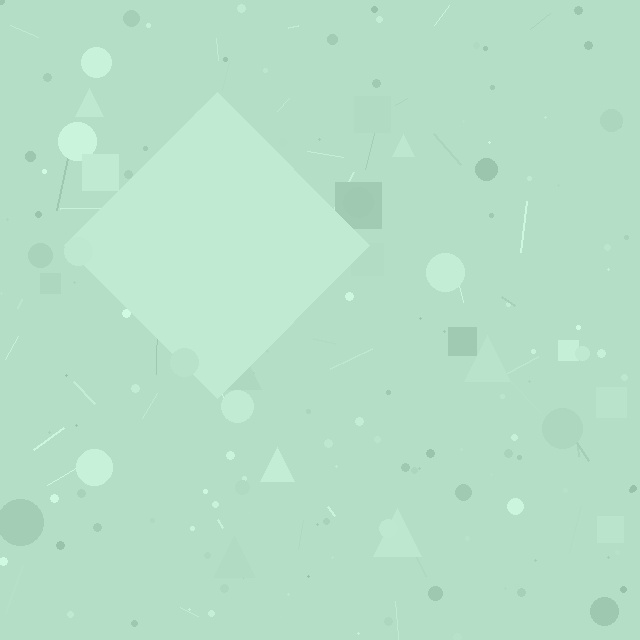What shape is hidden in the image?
A diamond is hidden in the image.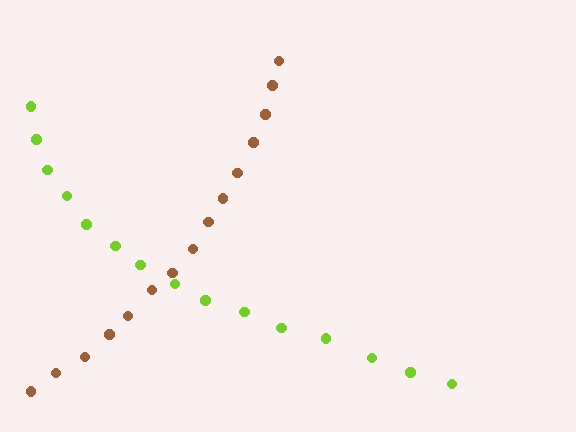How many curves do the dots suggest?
There are 2 distinct paths.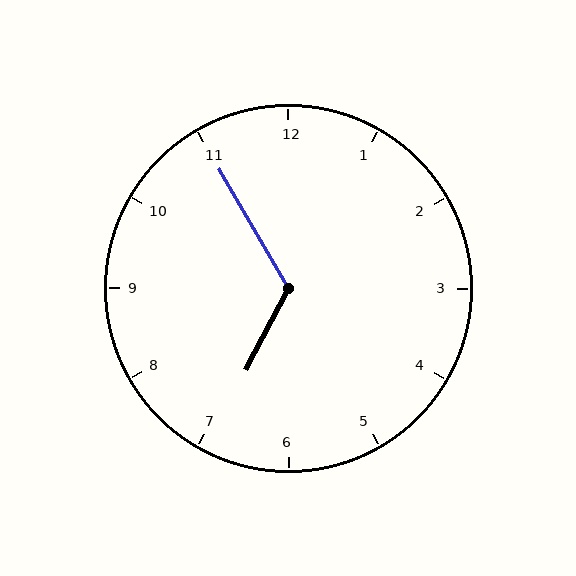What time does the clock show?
6:55.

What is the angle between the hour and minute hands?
Approximately 122 degrees.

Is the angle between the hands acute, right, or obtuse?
It is obtuse.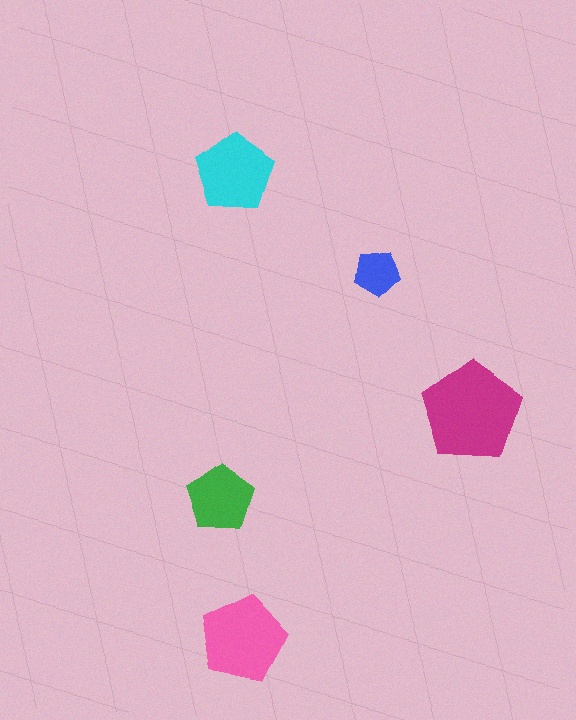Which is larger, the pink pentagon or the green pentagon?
The pink one.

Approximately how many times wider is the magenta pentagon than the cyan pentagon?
About 1.5 times wider.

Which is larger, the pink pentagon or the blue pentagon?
The pink one.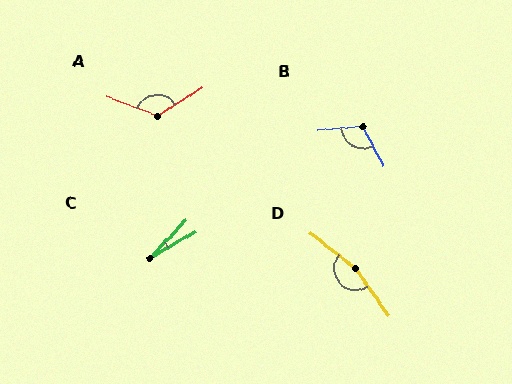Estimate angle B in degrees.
Approximately 112 degrees.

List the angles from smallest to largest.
C (16°), B (112°), A (127°), D (163°).